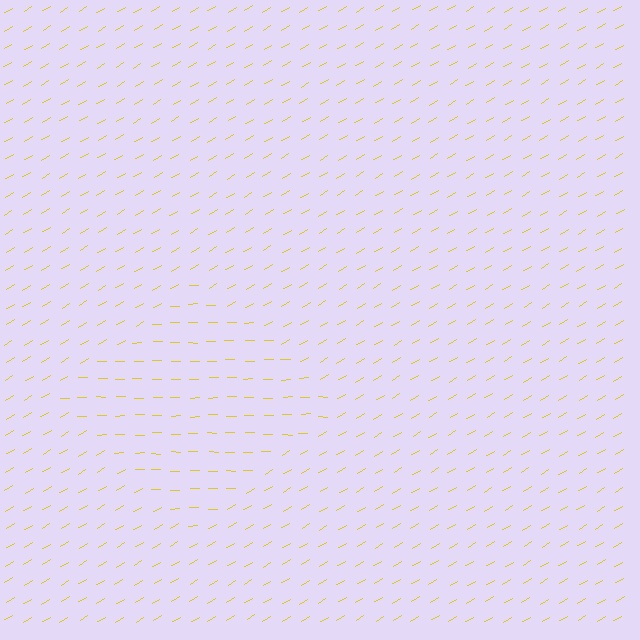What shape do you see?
I see a diamond.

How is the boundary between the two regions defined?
The boundary is defined purely by a change in line orientation (approximately 30 degrees difference). All lines are the same color and thickness.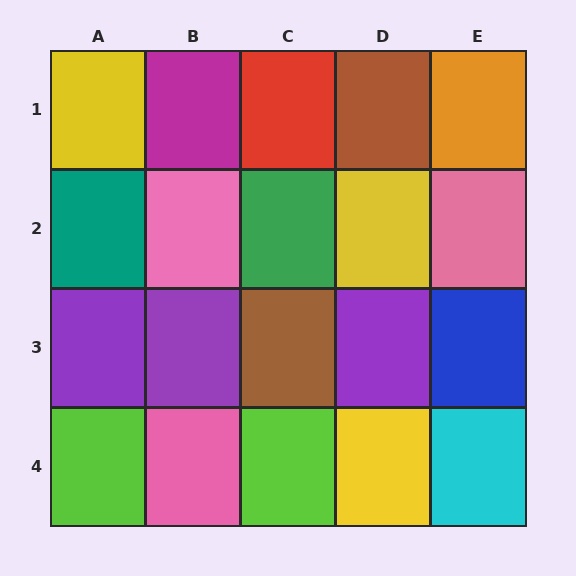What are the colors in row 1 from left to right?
Yellow, magenta, red, brown, orange.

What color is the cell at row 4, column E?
Cyan.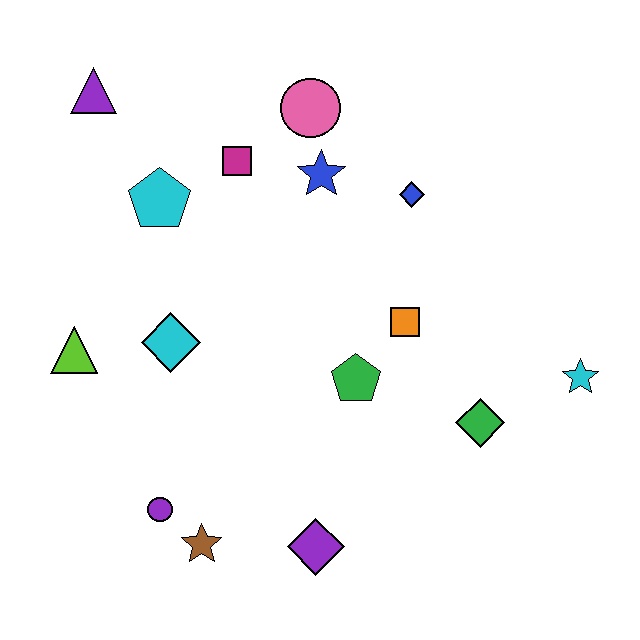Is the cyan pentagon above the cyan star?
Yes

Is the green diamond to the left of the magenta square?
No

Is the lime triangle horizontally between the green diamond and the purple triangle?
No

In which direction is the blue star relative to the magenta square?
The blue star is to the right of the magenta square.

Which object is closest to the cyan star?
The green diamond is closest to the cyan star.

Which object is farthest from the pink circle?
The brown star is farthest from the pink circle.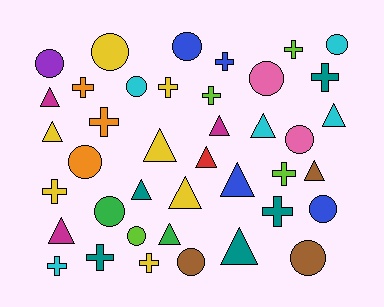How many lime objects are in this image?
There are 4 lime objects.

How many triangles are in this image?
There are 14 triangles.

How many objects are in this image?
There are 40 objects.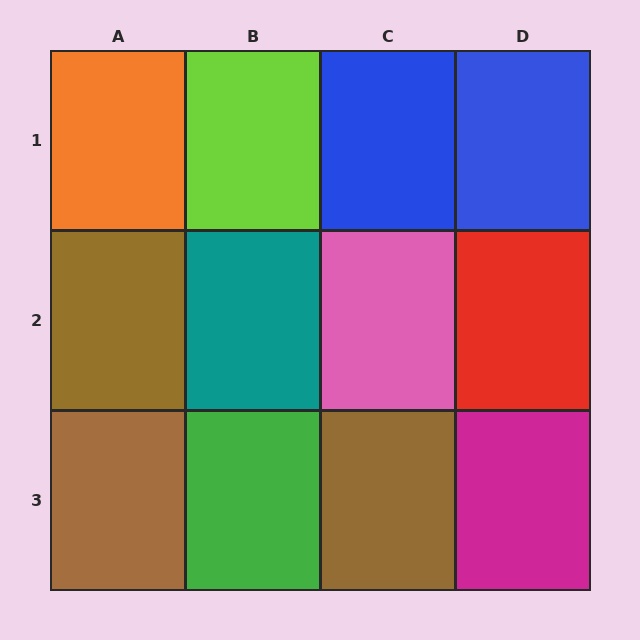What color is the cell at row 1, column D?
Blue.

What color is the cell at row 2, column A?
Brown.